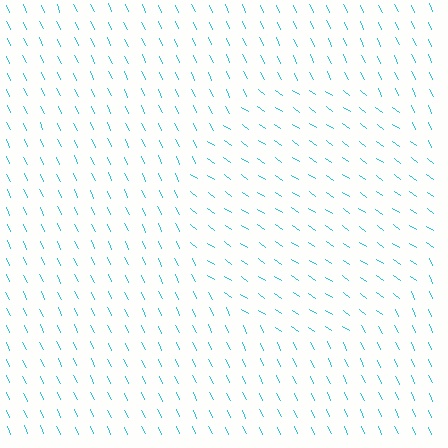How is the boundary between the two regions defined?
The boundary is defined purely by a change in line orientation (approximately 31 degrees difference). All lines are the same color and thickness.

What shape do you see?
I see a circle.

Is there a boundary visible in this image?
Yes, there is a texture boundary formed by a change in line orientation.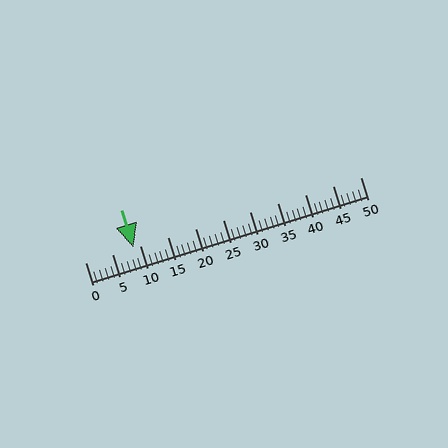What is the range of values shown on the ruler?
The ruler shows values from 0 to 50.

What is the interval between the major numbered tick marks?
The major tick marks are spaced 5 units apart.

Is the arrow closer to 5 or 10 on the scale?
The arrow is closer to 10.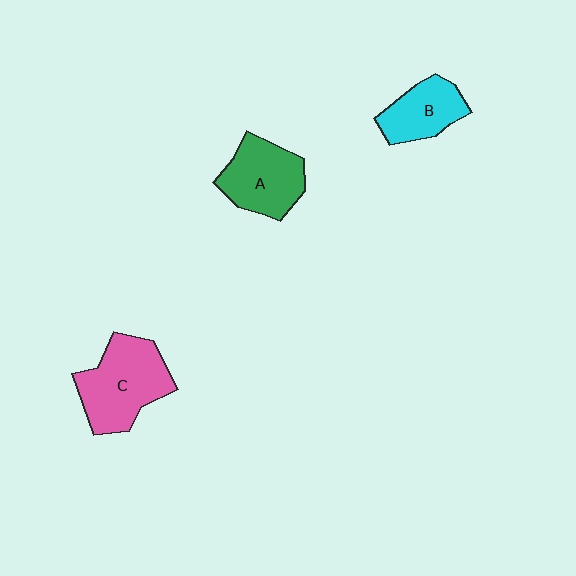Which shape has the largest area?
Shape C (pink).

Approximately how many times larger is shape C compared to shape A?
Approximately 1.2 times.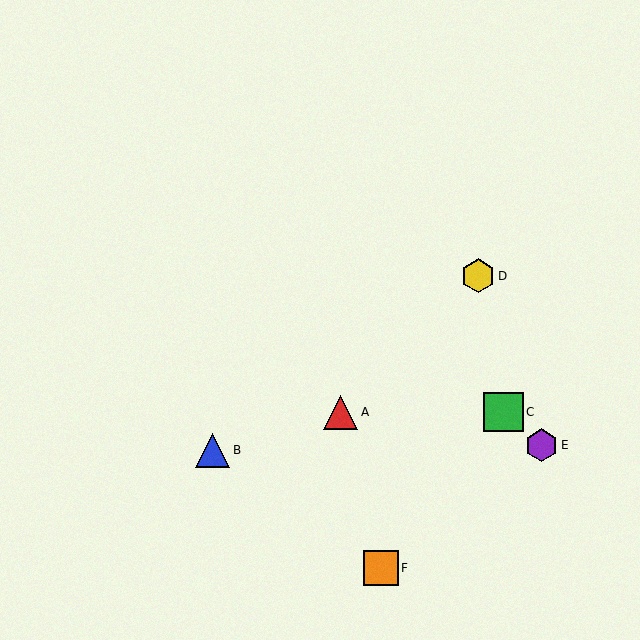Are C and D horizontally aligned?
No, C is at y≈412 and D is at y≈276.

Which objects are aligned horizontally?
Objects A, C are aligned horizontally.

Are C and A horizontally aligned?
Yes, both are at y≈412.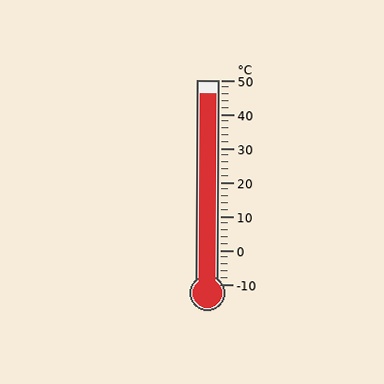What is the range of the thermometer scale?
The thermometer scale ranges from -10°C to 50°C.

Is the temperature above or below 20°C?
The temperature is above 20°C.